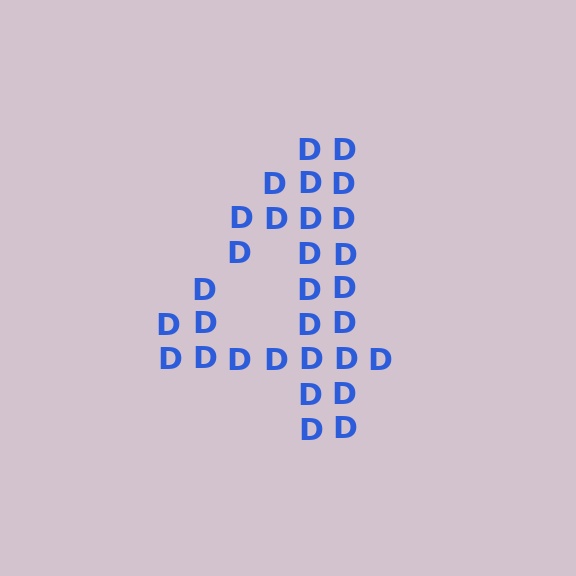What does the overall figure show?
The overall figure shows the digit 4.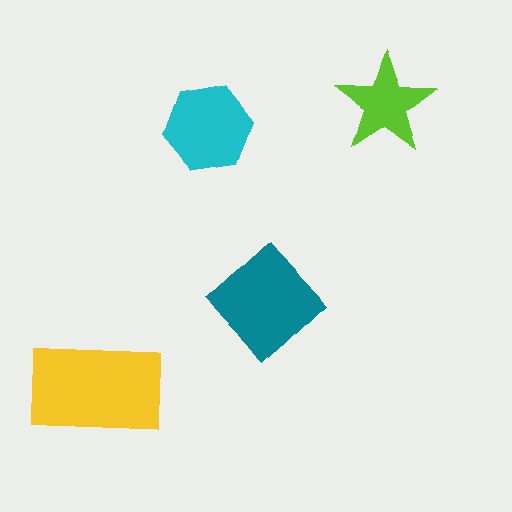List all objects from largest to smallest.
The yellow rectangle, the teal diamond, the cyan hexagon, the lime star.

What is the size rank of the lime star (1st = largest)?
4th.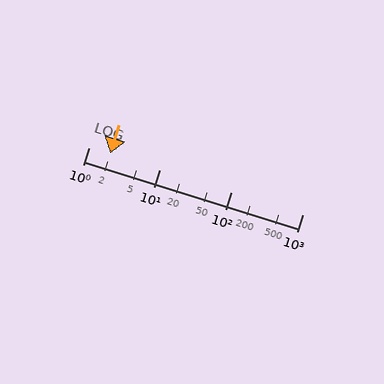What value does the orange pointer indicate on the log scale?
The pointer indicates approximately 2.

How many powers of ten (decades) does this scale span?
The scale spans 3 decades, from 1 to 1000.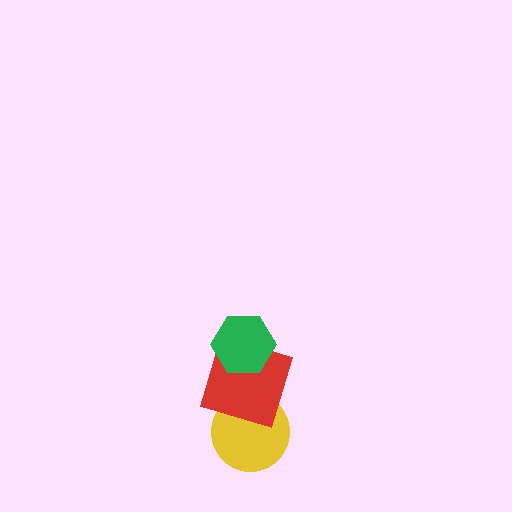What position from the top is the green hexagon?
The green hexagon is 1st from the top.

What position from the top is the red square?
The red square is 2nd from the top.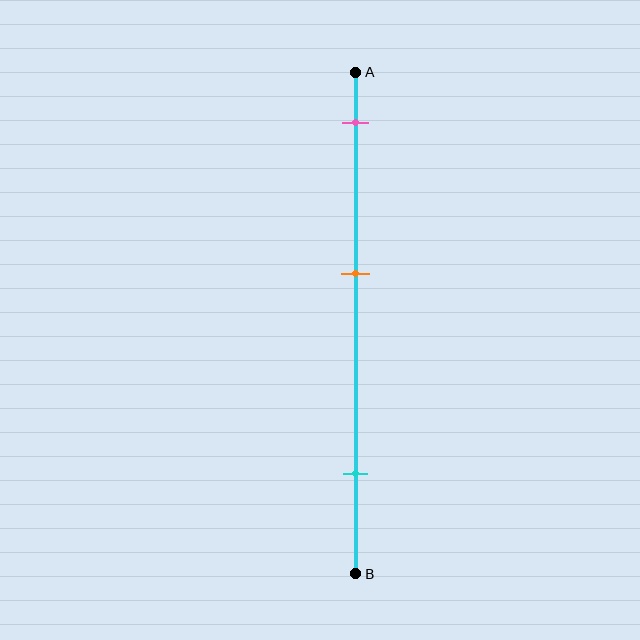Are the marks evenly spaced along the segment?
Yes, the marks are approximately evenly spaced.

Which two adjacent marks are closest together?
The pink and orange marks are the closest adjacent pair.